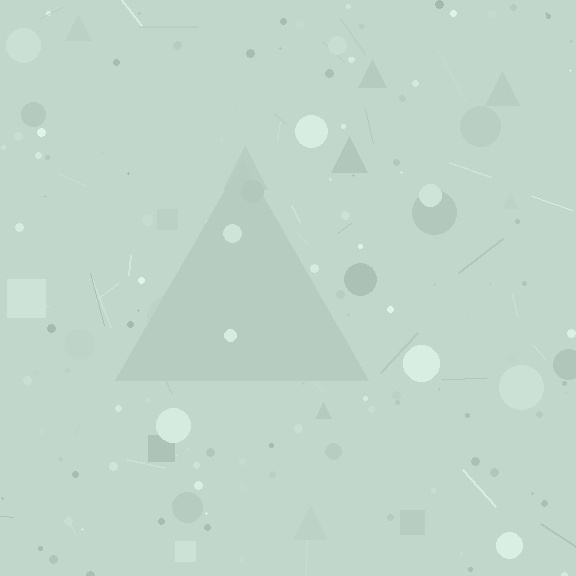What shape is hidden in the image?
A triangle is hidden in the image.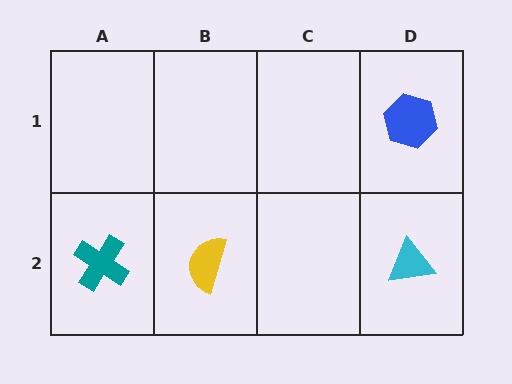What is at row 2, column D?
A cyan triangle.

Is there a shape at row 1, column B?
No, that cell is empty.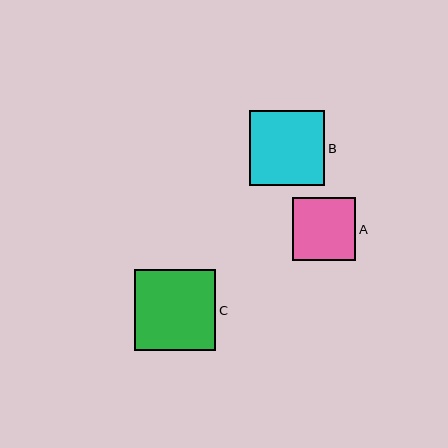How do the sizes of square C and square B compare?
Square C and square B are approximately the same size.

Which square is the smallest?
Square A is the smallest with a size of approximately 63 pixels.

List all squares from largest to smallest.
From largest to smallest: C, B, A.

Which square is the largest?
Square C is the largest with a size of approximately 81 pixels.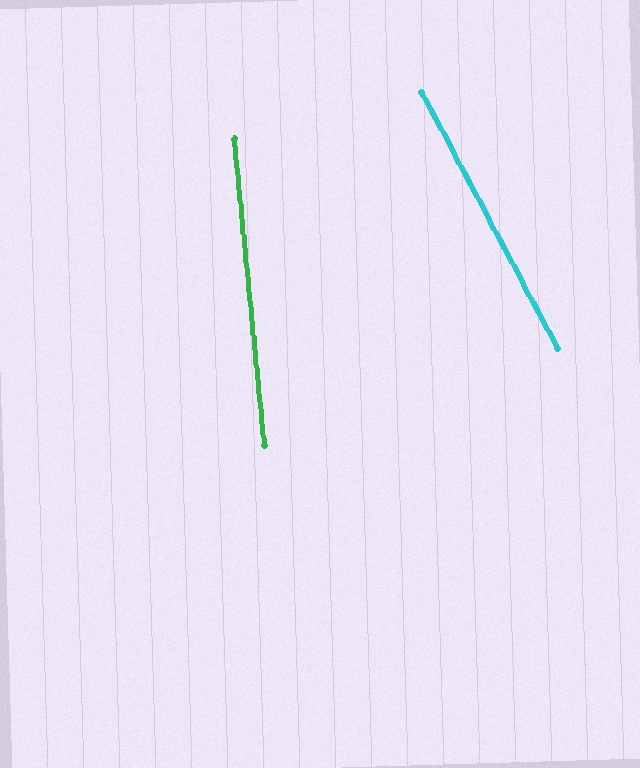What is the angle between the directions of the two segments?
Approximately 22 degrees.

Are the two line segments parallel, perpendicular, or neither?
Neither parallel nor perpendicular — they differ by about 22°.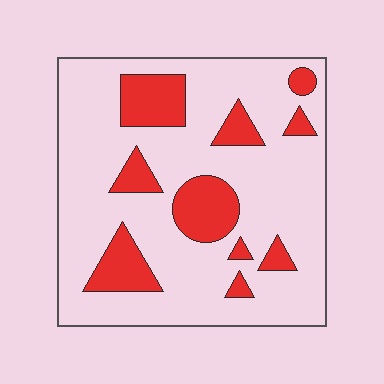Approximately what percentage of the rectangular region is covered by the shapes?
Approximately 20%.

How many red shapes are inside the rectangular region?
10.